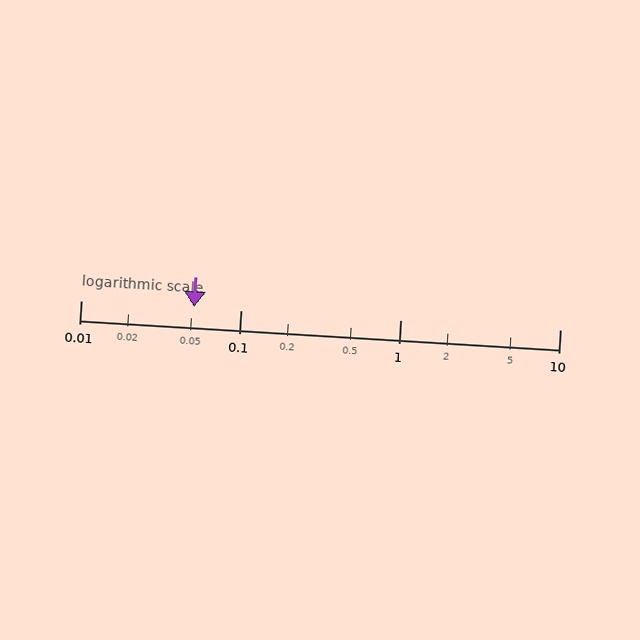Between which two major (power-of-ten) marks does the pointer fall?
The pointer is between 0.01 and 0.1.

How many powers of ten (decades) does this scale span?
The scale spans 3 decades, from 0.01 to 10.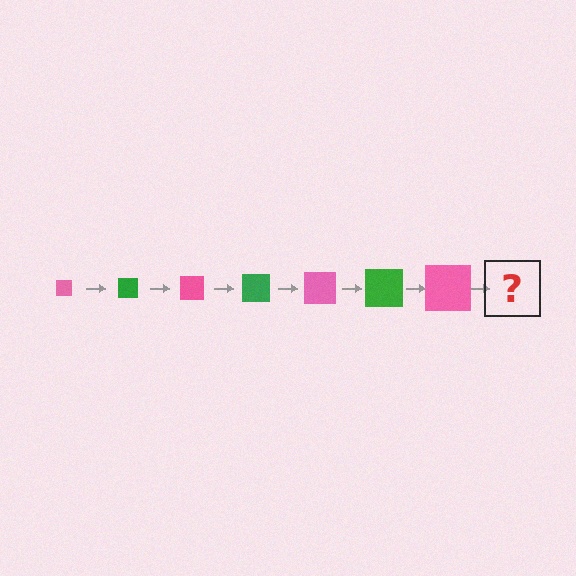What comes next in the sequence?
The next element should be a green square, larger than the previous one.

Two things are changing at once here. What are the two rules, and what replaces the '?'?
The two rules are that the square grows larger each step and the color cycles through pink and green. The '?' should be a green square, larger than the previous one.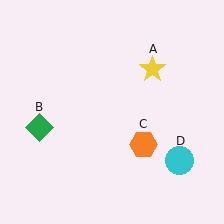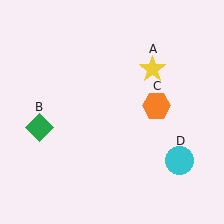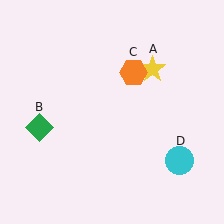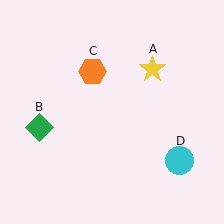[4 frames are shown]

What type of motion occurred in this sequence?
The orange hexagon (object C) rotated counterclockwise around the center of the scene.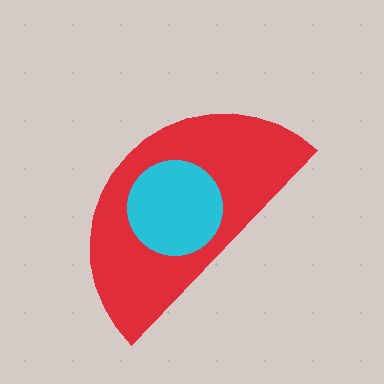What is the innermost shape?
The cyan circle.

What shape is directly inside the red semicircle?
The cyan circle.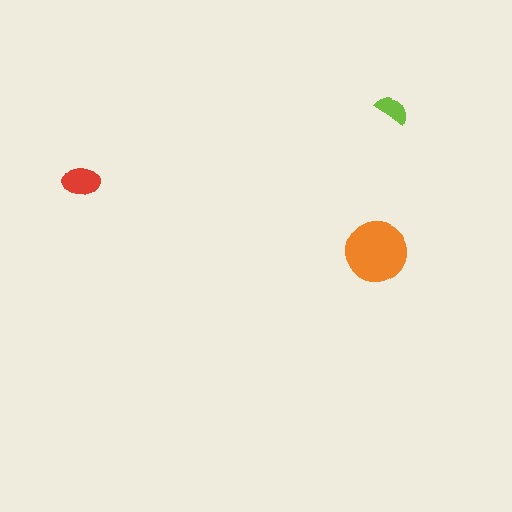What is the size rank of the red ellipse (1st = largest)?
2nd.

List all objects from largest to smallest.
The orange circle, the red ellipse, the lime semicircle.